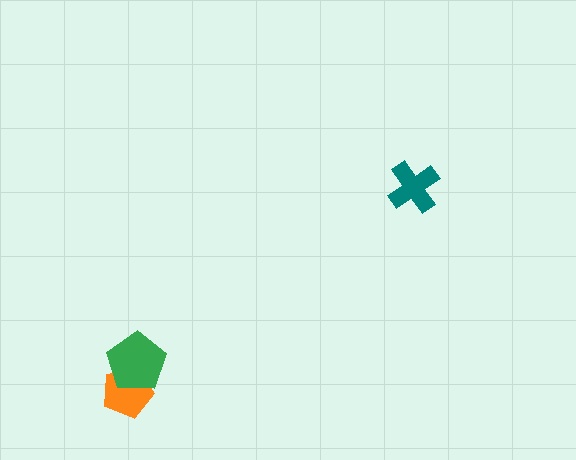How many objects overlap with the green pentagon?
1 object overlaps with the green pentagon.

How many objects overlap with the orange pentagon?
1 object overlaps with the orange pentagon.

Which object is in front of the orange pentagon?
The green pentagon is in front of the orange pentagon.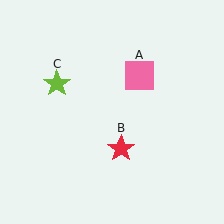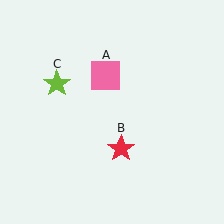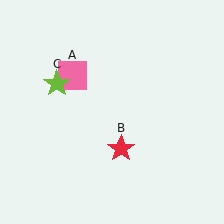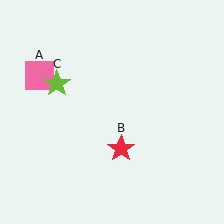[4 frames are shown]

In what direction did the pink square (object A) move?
The pink square (object A) moved left.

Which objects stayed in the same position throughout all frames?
Red star (object B) and lime star (object C) remained stationary.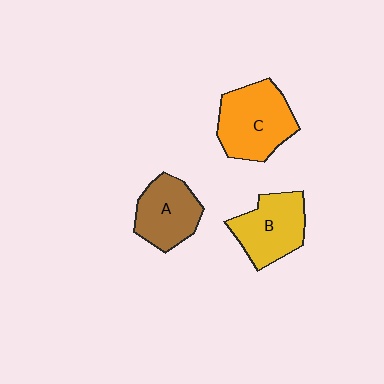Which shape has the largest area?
Shape C (orange).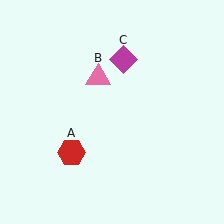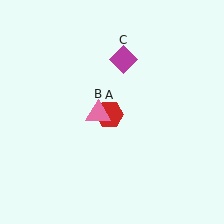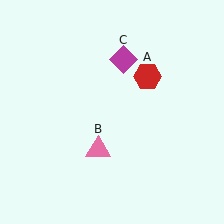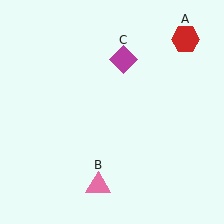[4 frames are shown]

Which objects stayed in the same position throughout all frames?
Magenta diamond (object C) remained stationary.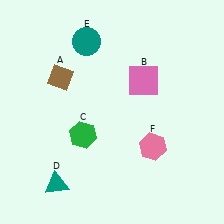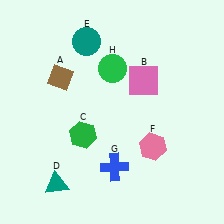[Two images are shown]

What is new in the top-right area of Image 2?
A green circle (H) was added in the top-right area of Image 2.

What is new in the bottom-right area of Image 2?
A blue cross (G) was added in the bottom-right area of Image 2.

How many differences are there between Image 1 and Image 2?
There are 2 differences between the two images.